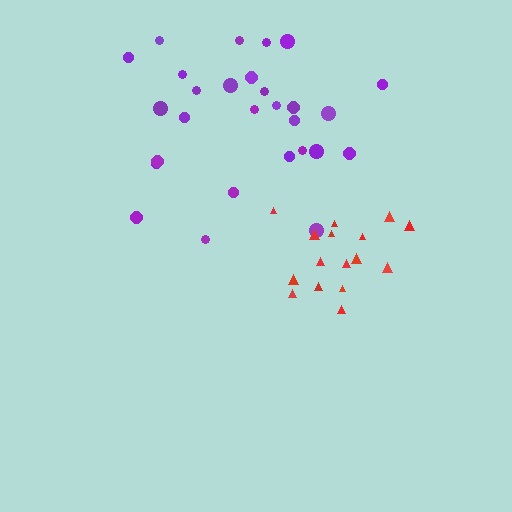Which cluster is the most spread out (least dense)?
Purple.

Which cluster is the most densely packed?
Red.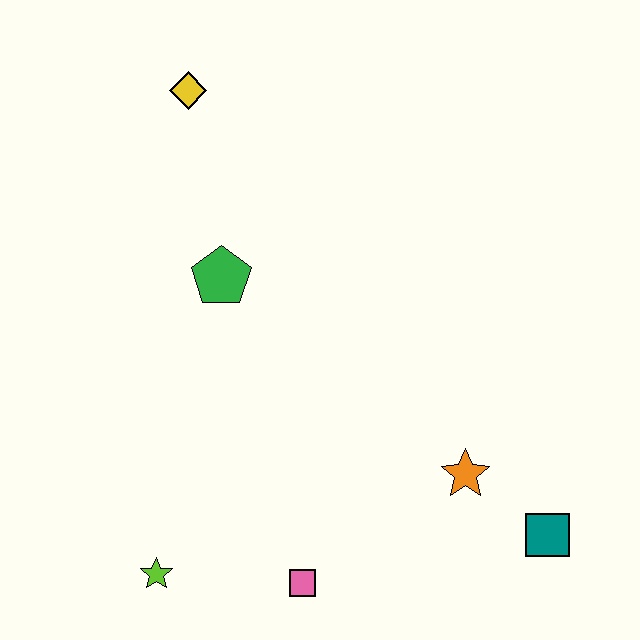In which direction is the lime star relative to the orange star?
The lime star is to the left of the orange star.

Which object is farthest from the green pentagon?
The teal square is farthest from the green pentagon.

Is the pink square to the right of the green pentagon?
Yes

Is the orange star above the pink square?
Yes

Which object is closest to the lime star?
The pink square is closest to the lime star.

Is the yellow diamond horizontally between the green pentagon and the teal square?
No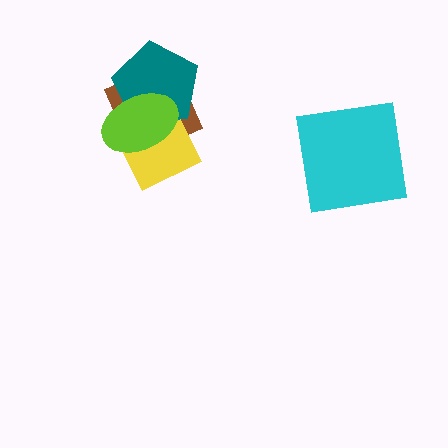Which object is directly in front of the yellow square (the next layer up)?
The teal pentagon is directly in front of the yellow square.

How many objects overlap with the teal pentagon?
3 objects overlap with the teal pentagon.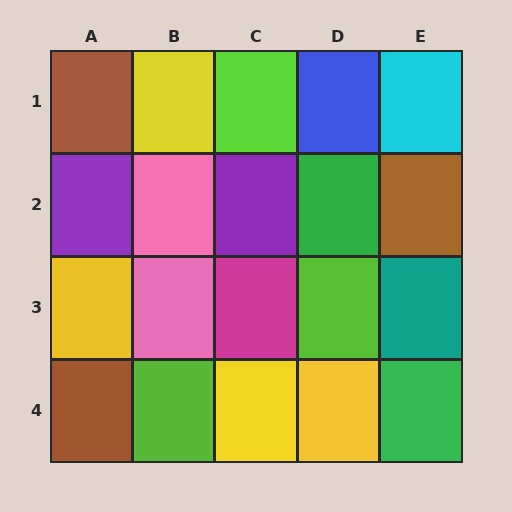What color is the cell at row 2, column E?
Brown.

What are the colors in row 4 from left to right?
Brown, lime, yellow, yellow, green.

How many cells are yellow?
4 cells are yellow.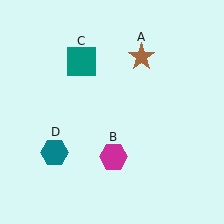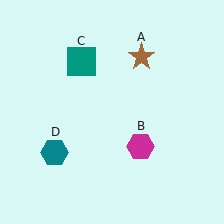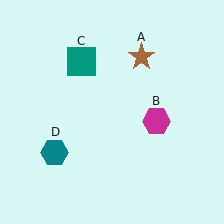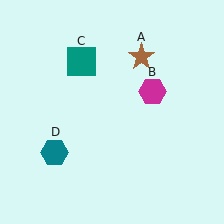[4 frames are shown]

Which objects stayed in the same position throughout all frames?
Brown star (object A) and teal square (object C) and teal hexagon (object D) remained stationary.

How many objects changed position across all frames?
1 object changed position: magenta hexagon (object B).